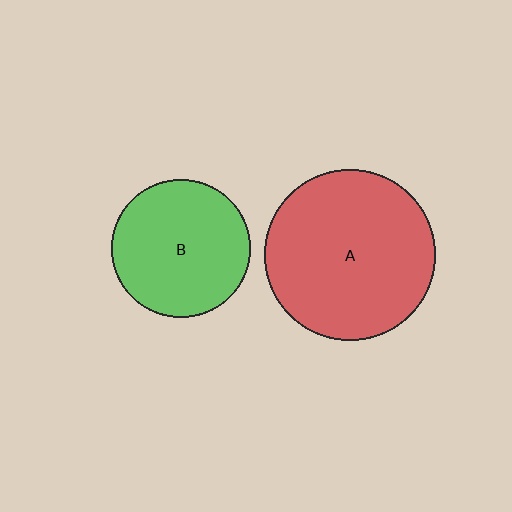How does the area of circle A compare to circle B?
Approximately 1.5 times.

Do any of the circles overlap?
No, none of the circles overlap.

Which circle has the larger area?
Circle A (red).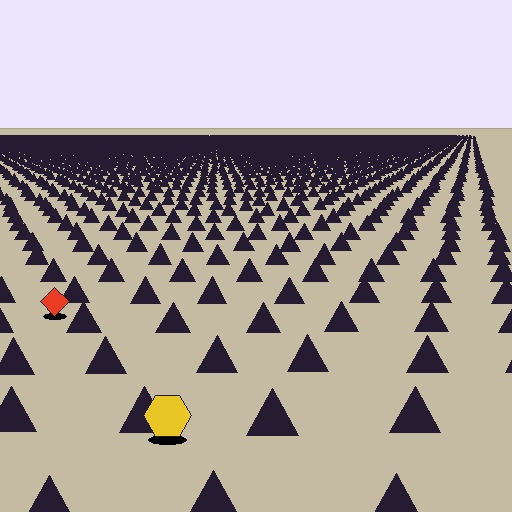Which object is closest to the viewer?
The yellow hexagon is closest. The texture marks near it are larger and more spread out.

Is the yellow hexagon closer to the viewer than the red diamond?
Yes. The yellow hexagon is closer — you can tell from the texture gradient: the ground texture is coarser near it.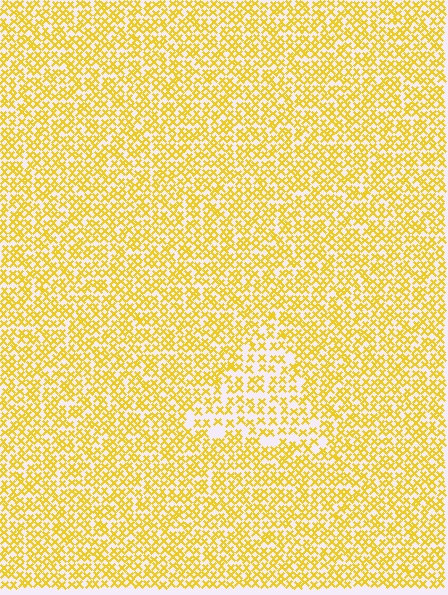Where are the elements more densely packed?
The elements are more densely packed outside the triangle boundary.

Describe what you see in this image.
The image contains small yellow elements arranged at two different densities. A triangle-shaped region is visible where the elements are less densely packed than the surrounding area.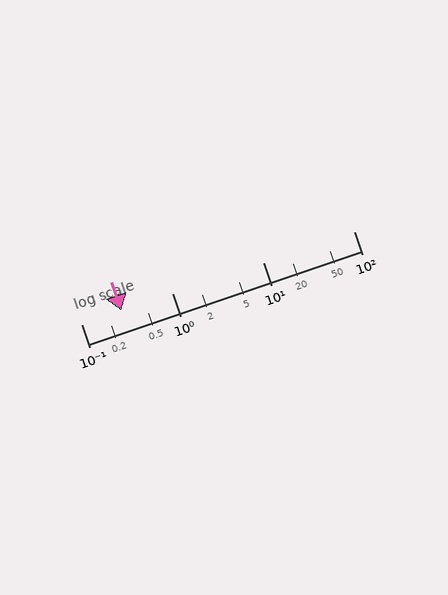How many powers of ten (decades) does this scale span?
The scale spans 3 decades, from 0.1 to 100.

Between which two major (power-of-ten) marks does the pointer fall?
The pointer is between 0.1 and 1.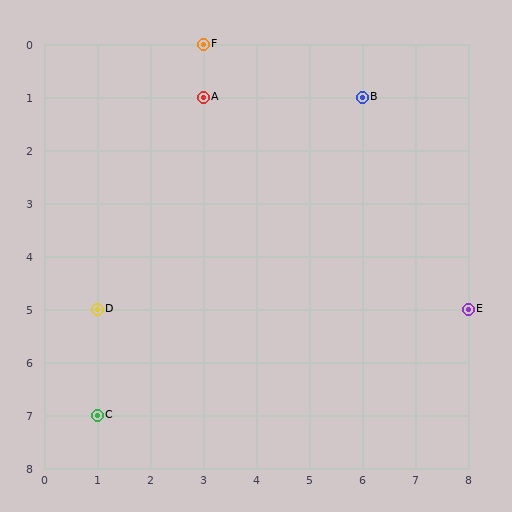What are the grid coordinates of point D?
Point D is at grid coordinates (1, 5).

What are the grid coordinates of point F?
Point F is at grid coordinates (3, 0).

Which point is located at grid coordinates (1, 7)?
Point C is at (1, 7).